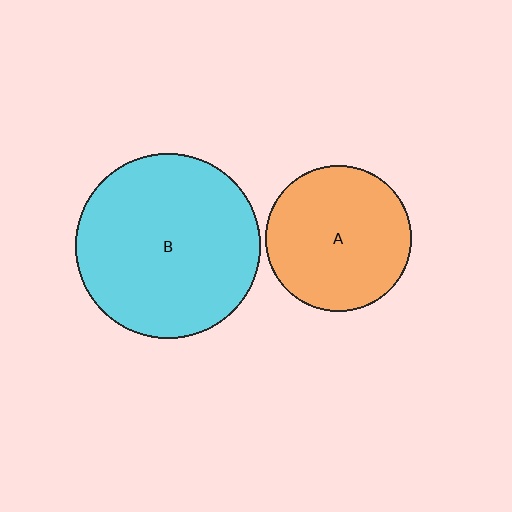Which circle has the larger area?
Circle B (cyan).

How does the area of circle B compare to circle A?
Approximately 1.6 times.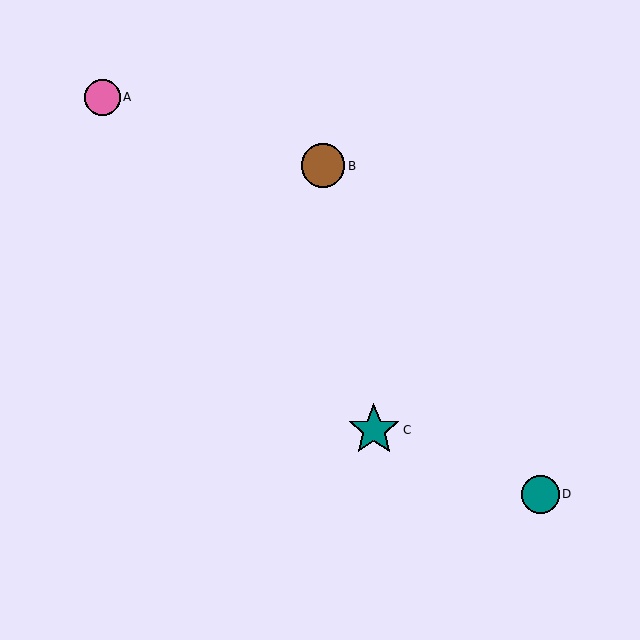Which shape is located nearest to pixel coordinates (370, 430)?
The teal star (labeled C) at (374, 430) is nearest to that location.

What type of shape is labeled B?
Shape B is a brown circle.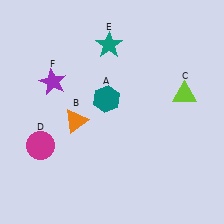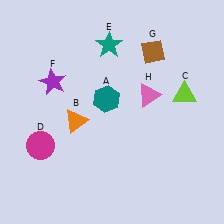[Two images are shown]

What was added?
A brown diamond (G), a pink triangle (H) were added in Image 2.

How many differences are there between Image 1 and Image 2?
There are 2 differences between the two images.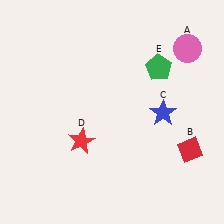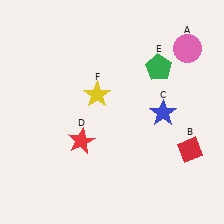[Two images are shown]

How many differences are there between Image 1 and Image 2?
There is 1 difference between the two images.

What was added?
A yellow star (F) was added in Image 2.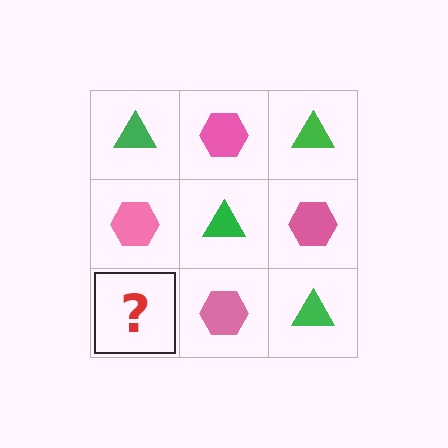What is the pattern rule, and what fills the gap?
The rule is that it alternates green triangle and pink hexagon in a checkerboard pattern. The gap should be filled with a green triangle.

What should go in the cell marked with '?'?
The missing cell should contain a green triangle.